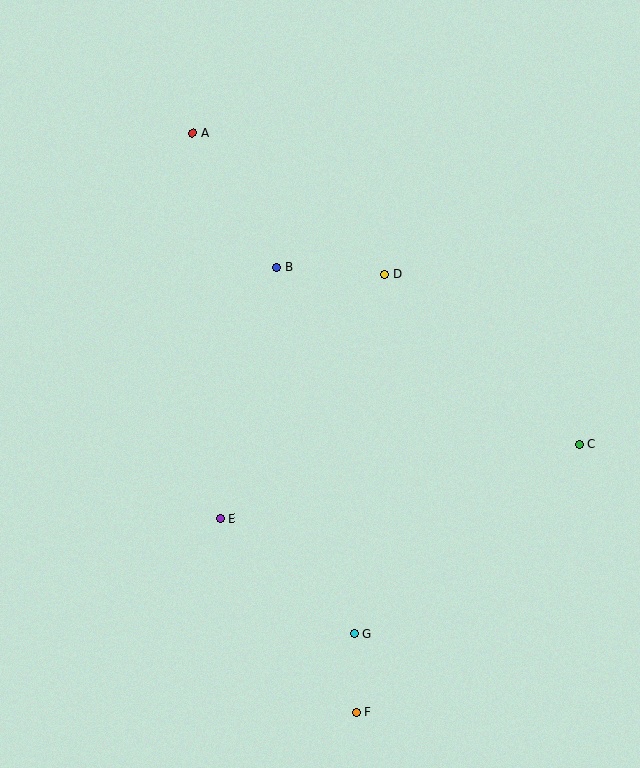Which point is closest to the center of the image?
Point B at (276, 267) is closest to the center.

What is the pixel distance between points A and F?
The distance between A and F is 602 pixels.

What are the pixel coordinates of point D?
Point D is at (385, 274).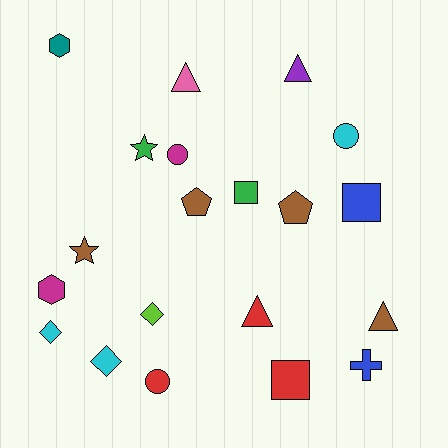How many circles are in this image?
There are 3 circles.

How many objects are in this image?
There are 20 objects.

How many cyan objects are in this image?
There are 3 cyan objects.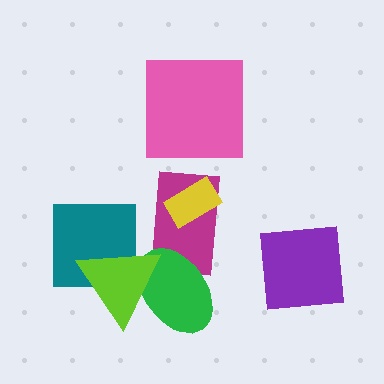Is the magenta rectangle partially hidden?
Yes, it is partially covered by another shape.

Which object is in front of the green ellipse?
The lime triangle is in front of the green ellipse.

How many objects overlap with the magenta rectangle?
3 objects overlap with the magenta rectangle.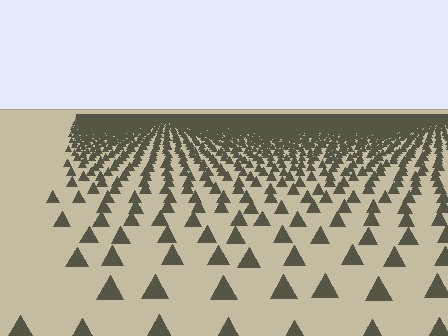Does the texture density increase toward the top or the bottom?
Density increases toward the top.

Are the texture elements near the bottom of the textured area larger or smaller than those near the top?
Larger. Near the bottom, elements are closer to the viewer and appear at a bigger on-screen size.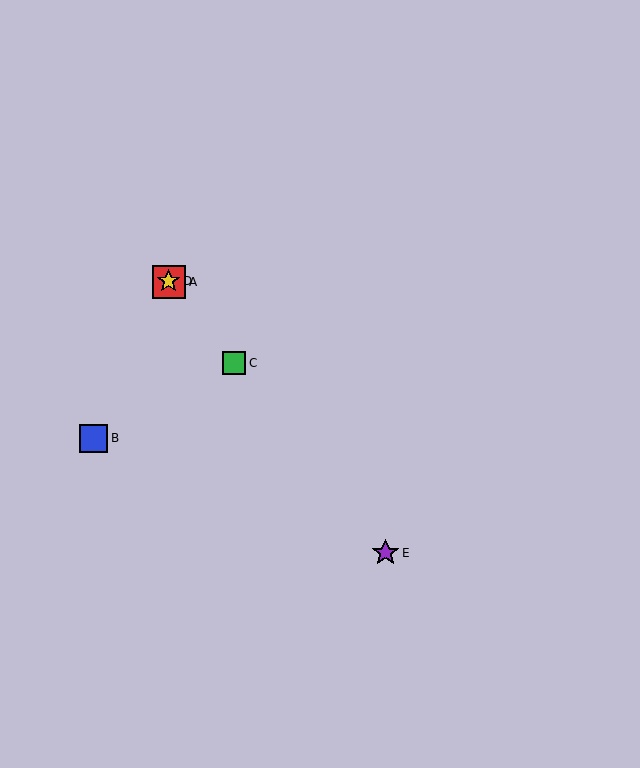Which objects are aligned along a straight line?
Objects A, C, D, E are aligned along a straight line.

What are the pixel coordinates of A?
Object A is at (169, 282).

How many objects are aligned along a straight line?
4 objects (A, C, D, E) are aligned along a straight line.